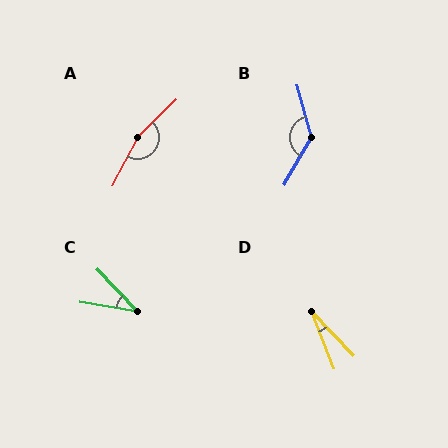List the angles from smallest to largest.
D (23°), C (37°), B (134°), A (162°).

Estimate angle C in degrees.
Approximately 37 degrees.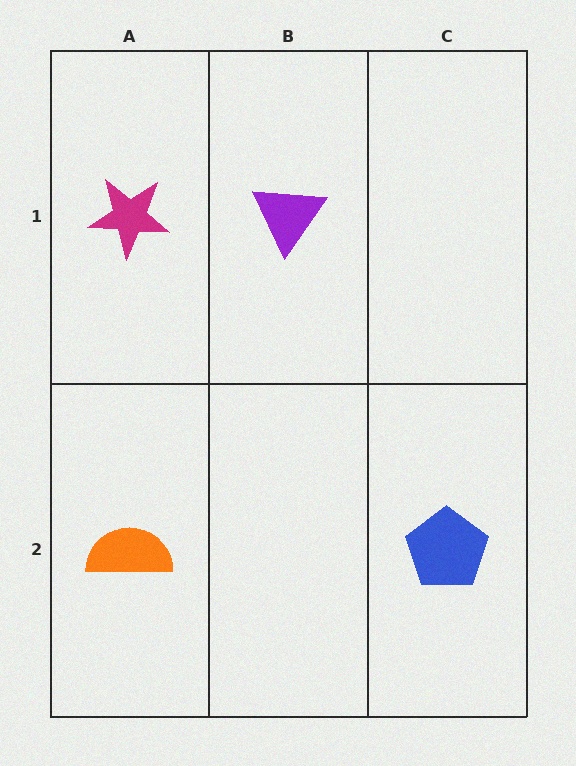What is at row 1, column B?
A purple triangle.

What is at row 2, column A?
An orange semicircle.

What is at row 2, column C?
A blue pentagon.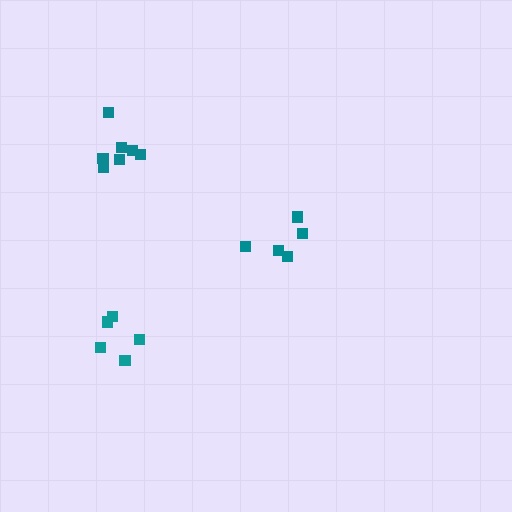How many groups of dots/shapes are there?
There are 3 groups.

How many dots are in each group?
Group 1: 5 dots, Group 2: 5 dots, Group 3: 7 dots (17 total).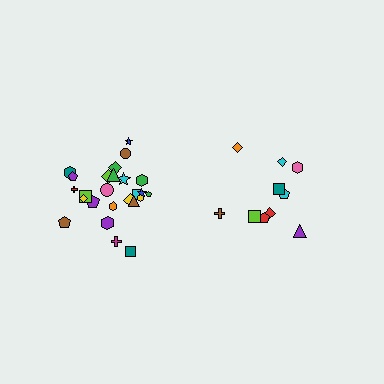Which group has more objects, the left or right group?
The left group.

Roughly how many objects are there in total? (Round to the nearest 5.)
Roughly 35 objects in total.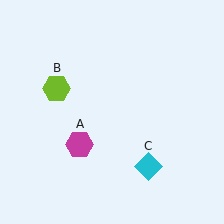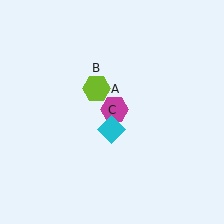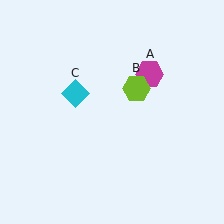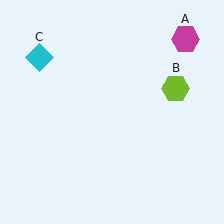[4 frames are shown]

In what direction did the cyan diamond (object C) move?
The cyan diamond (object C) moved up and to the left.